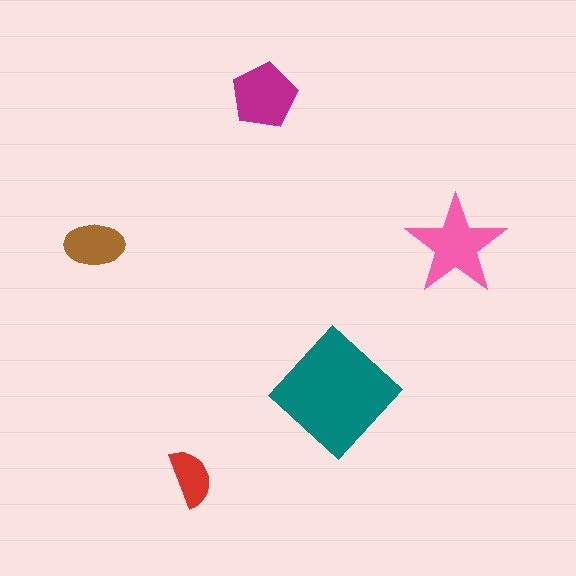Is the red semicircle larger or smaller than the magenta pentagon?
Smaller.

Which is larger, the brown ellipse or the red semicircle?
The brown ellipse.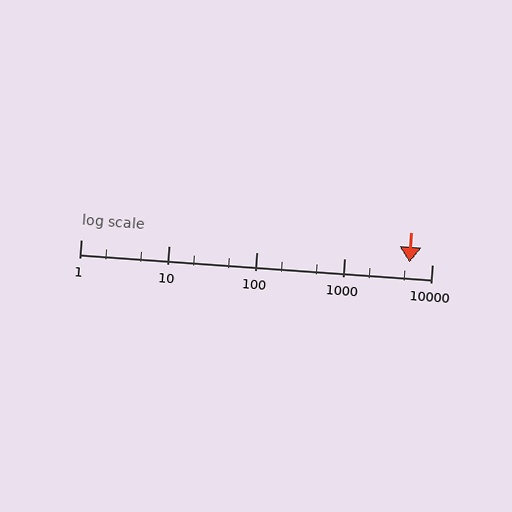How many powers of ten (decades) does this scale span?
The scale spans 4 decades, from 1 to 10000.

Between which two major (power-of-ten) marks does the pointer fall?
The pointer is between 1000 and 10000.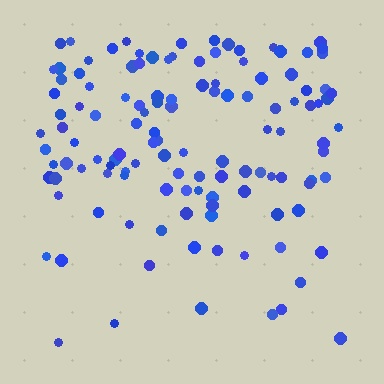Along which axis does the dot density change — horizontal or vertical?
Vertical.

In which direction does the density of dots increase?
From bottom to top, with the top side densest.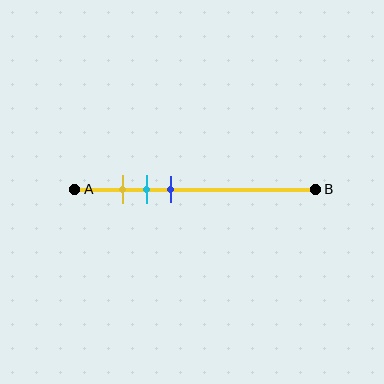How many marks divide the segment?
There are 3 marks dividing the segment.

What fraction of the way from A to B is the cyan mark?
The cyan mark is approximately 30% (0.3) of the way from A to B.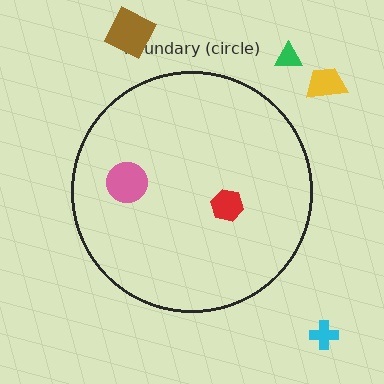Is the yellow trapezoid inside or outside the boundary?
Outside.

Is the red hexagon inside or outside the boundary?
Inside.